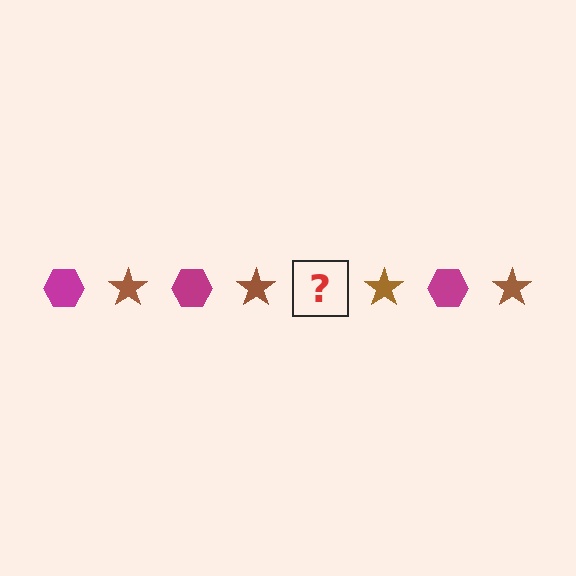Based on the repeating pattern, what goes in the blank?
The blank should be a magenta hexagon.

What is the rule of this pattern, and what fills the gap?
The rule is that the pattern alternates between magenta hexagon and brown star. The gap should be filled with a magenta hexagon.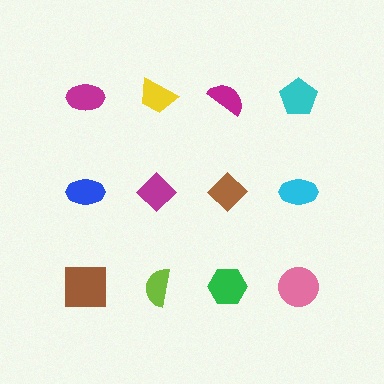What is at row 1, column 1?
A magenta ellipse.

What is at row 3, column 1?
A brown square.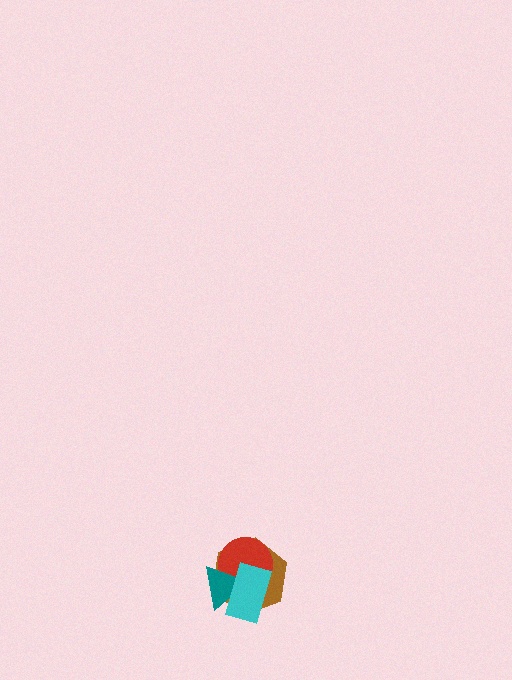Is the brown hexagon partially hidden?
Yes, it is partially covered by another shape.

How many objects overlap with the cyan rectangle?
3 objects overlap with the cyan rectangle.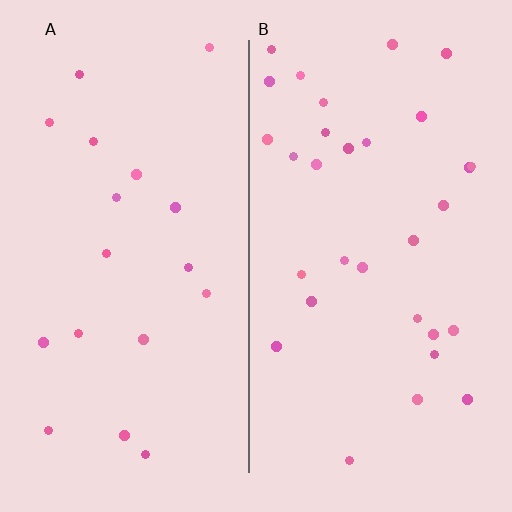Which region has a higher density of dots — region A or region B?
B (the right).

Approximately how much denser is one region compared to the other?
Approximately 1.7× — region B over region A.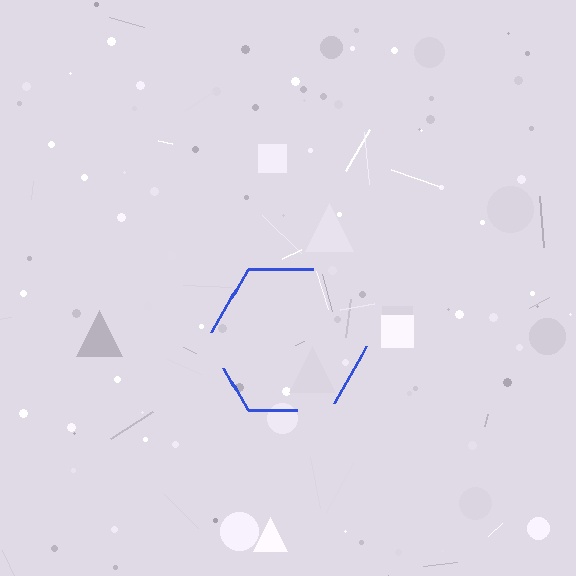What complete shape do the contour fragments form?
The contour fragments form a hexagon.